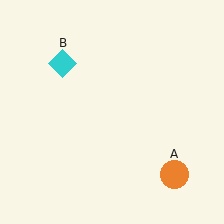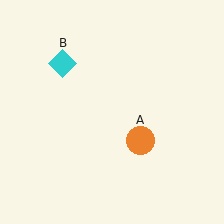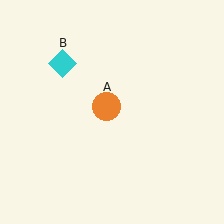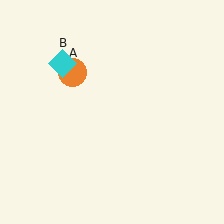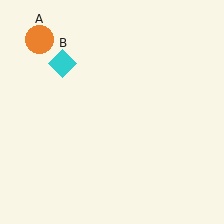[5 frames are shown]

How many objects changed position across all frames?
1 object changed position: orange circle (object A).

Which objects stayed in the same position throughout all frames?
Cyan diamond (object B) remained stationary.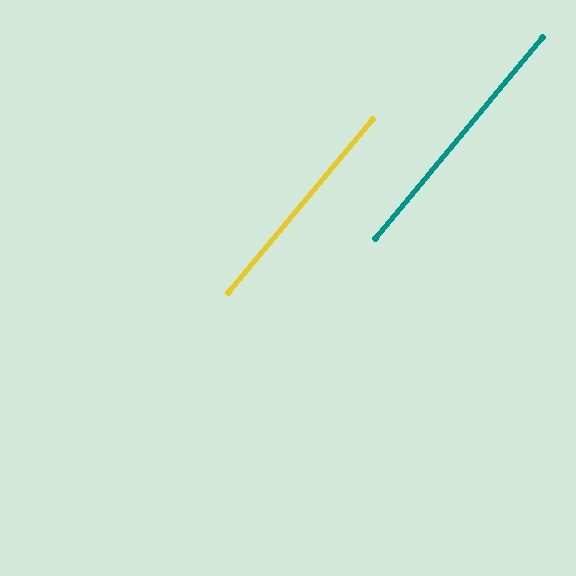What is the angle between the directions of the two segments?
Approximately 0 degrees.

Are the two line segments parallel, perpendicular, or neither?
Parallel — their directions differ by only 0.2°.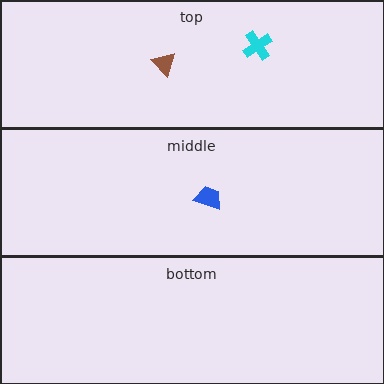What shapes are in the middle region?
The blue trapezoid.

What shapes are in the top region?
The cyan cross, the brown triangle.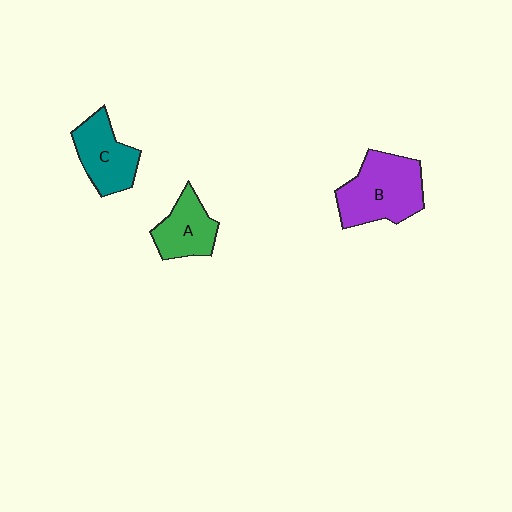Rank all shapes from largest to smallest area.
From largest to smallest: B (purple), C (teal), A (green).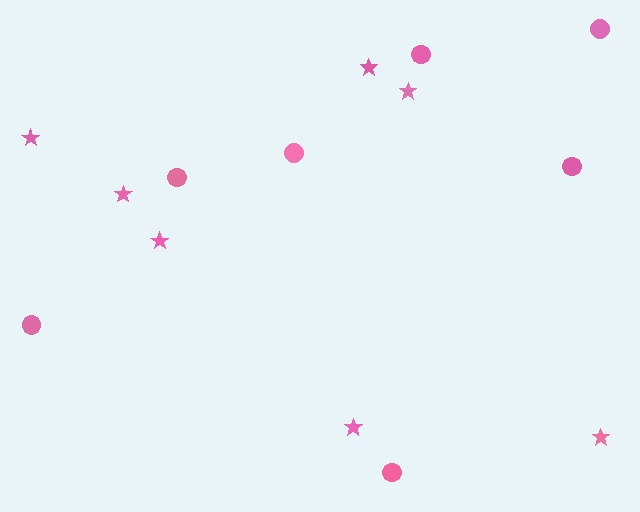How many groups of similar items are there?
There are 2 groups: one group of circles (7) and one group of stars (7).